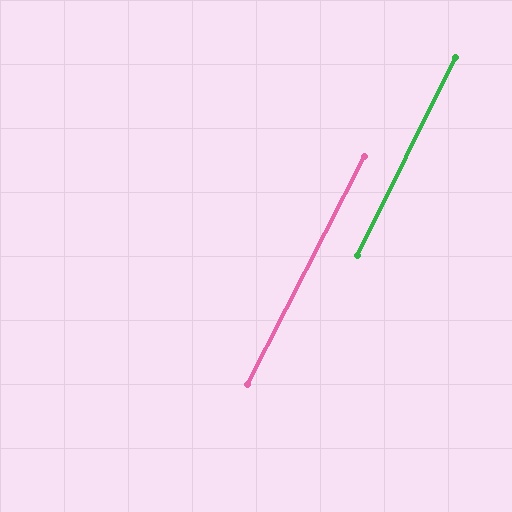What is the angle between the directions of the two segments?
Approximately 1 degree.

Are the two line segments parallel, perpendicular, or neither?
Parallel — their directions differ by only 0.9°.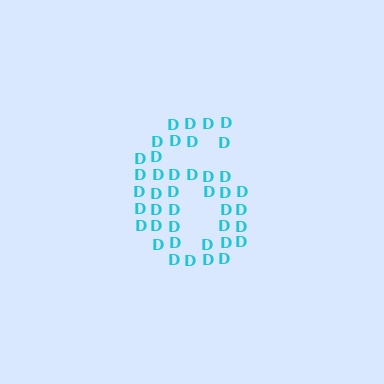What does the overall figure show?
The overall figure shows the digit 6.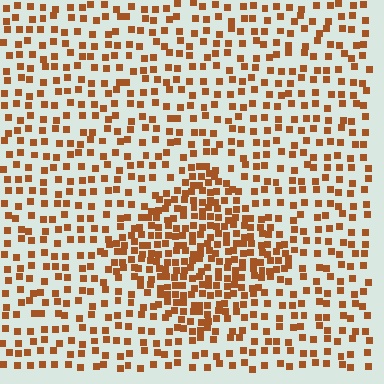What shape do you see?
I see a diamond.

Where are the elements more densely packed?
The elements are more densely packed inside the diamond boundary.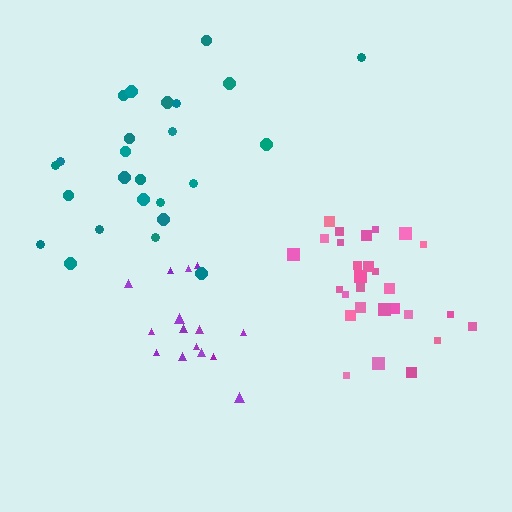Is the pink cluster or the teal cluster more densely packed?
Pink.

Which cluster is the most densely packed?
Pink.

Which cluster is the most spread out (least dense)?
Teal.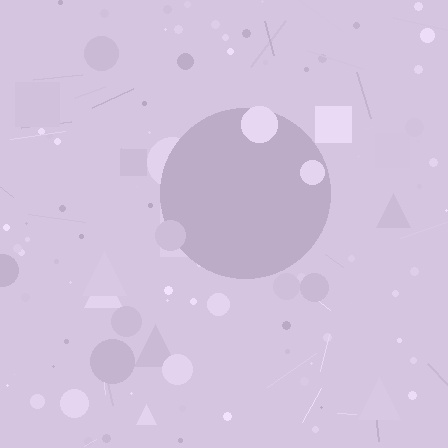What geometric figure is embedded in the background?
A circle is embedded in the background.